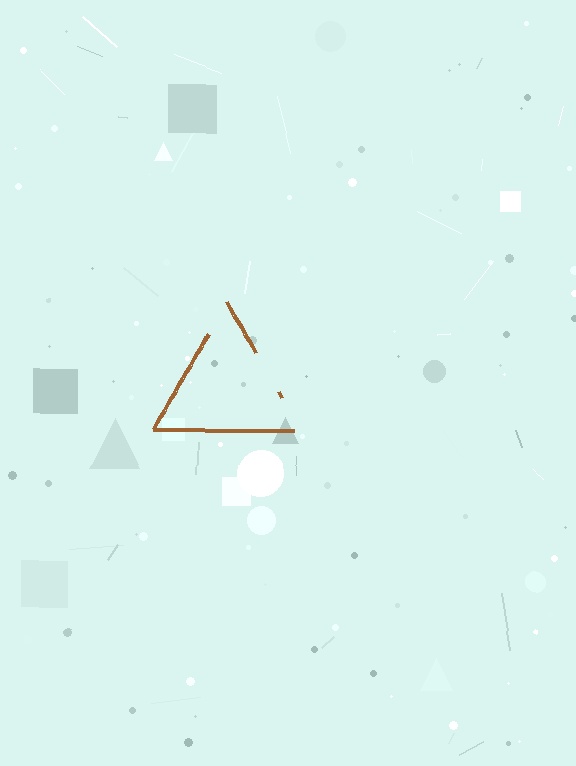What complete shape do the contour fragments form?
The contour fragments form a triangle.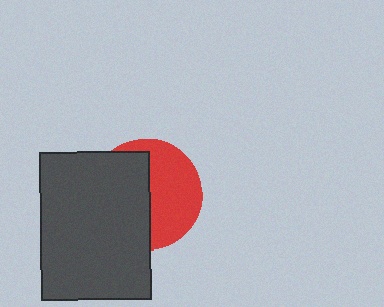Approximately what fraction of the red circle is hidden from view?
Roughly 51% of the red circle is hidden behind the dark gray rectangle.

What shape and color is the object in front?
The object in front is a dark gray rectangle.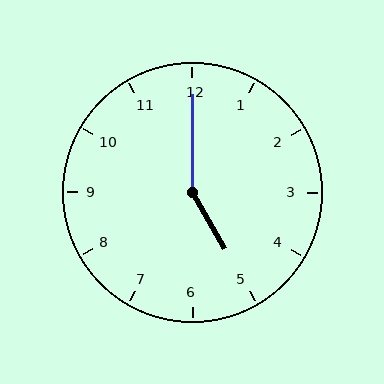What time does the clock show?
5:00.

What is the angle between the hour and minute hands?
Approximately 150 degrees.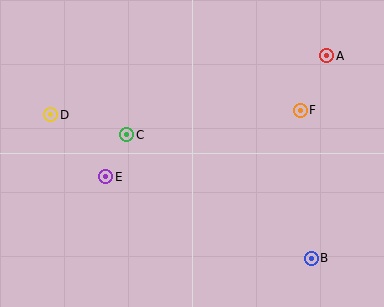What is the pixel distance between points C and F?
The distance between C and F is 175 pixels.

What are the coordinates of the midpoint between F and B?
The midpoint between F and B is at (306, 184).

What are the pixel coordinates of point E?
Point E is at (106, 177).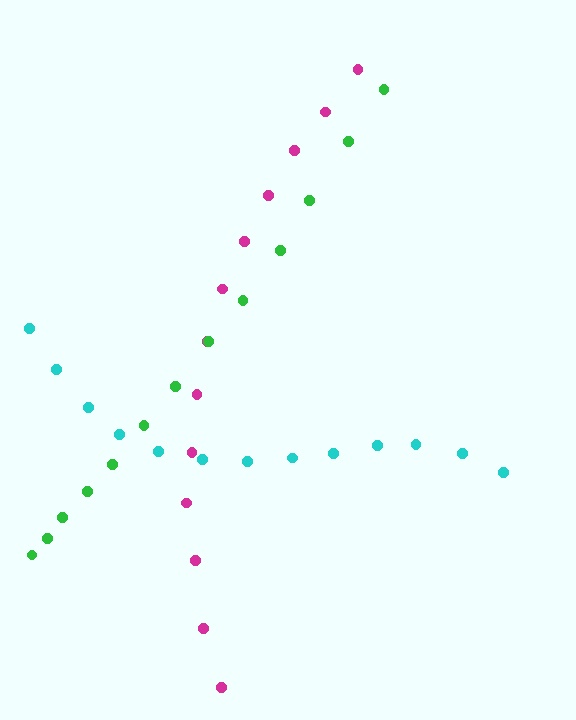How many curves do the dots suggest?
There are 3 distinct paths.